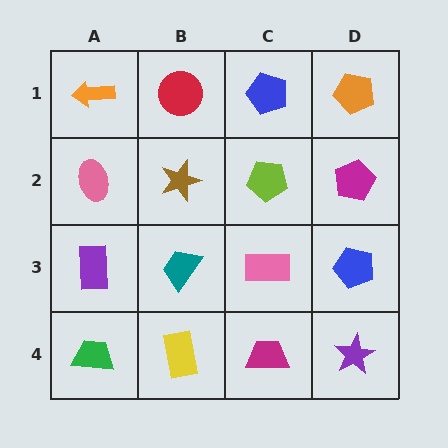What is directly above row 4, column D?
A blue pentagon.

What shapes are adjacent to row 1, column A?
A pink ellipse (row 2, column A), a red circle (row 1, column B).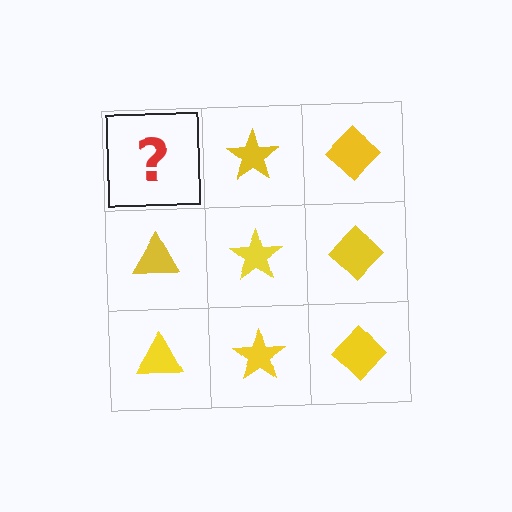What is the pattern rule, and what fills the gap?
The rule is that each column has a consistent shape. The gap should be filled with a yellow triangle.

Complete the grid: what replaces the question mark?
The question mark should be replaced with a yellow triangle.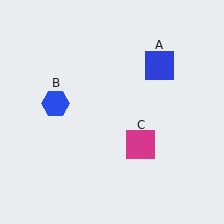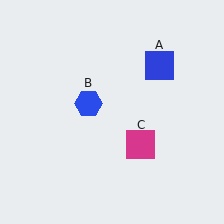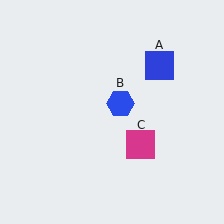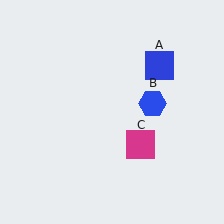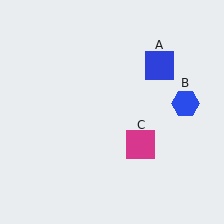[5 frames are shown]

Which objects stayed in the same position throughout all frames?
Blue square (object A) and magenta square (object C) remained stationary.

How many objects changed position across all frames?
1 object changed position: blue hexagon (object B).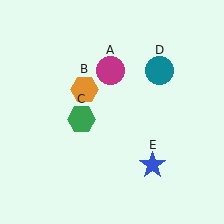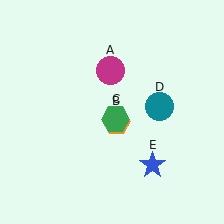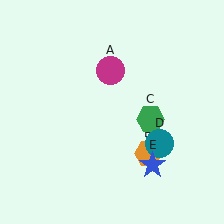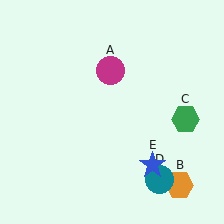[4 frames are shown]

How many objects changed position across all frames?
3 objects changed position: orange hexagon (object B), green hexagon (object C), teal circle (object D).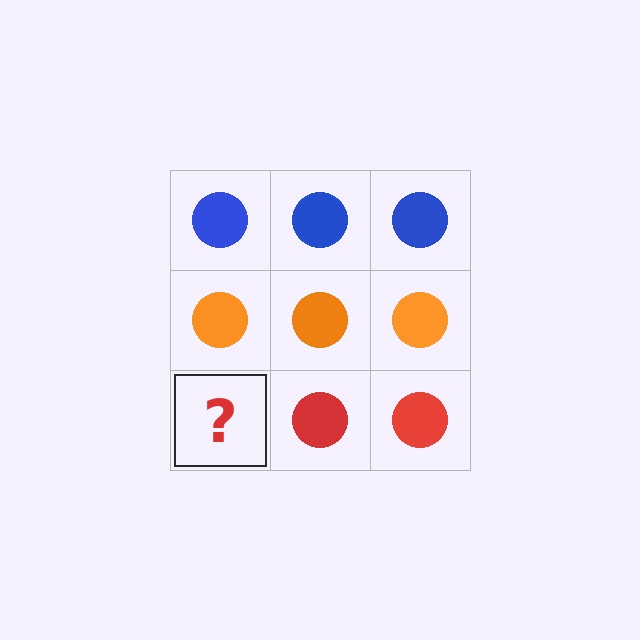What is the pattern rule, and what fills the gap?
The rule is that each row has a consistent color. The gap should be filled with a red circle.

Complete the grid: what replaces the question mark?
The question mark should be replaced with a red circle.